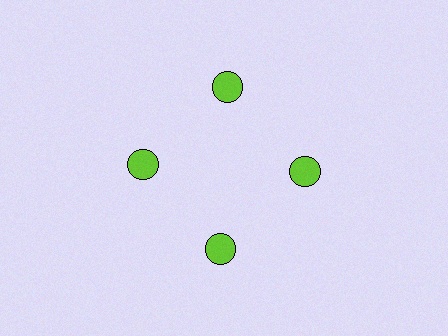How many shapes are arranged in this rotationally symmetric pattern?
There are 4 shapes, arranged in 4 groups of 1.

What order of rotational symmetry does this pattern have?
This pattern has 4-fold rotational symmetry.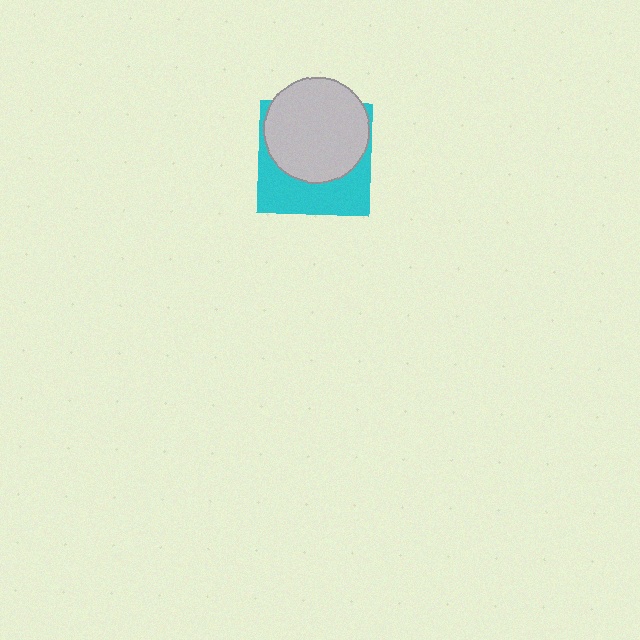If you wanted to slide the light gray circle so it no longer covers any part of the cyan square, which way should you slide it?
Slide it up — that is the most direct way to separate the two shapes.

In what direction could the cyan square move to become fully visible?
The cyan square could move down. That would shift it out from behind the light gray circle entirely.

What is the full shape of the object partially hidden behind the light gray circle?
The partially hidden object is a cyan square.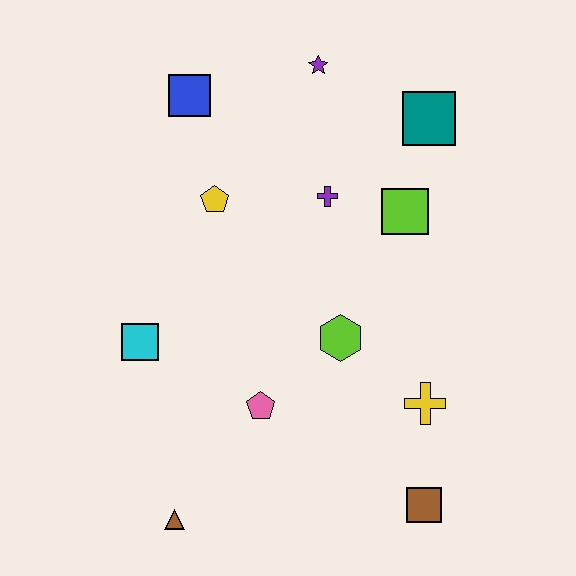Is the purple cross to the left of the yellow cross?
Yes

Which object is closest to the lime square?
The purple cross is closest to the lime square.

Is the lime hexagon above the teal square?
No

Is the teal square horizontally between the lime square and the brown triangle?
No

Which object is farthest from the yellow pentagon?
The brown square is farthest from the yellow pentagon.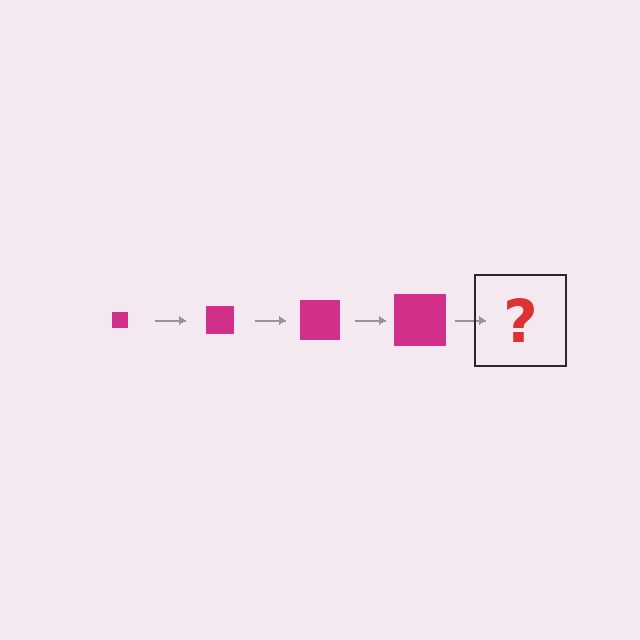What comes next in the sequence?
The next element should be a magenta square, larger than the previous one.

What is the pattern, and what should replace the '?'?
The pattern is that the square gets progressively larger each step. The '?' should be a magenta square, larger than the previous one.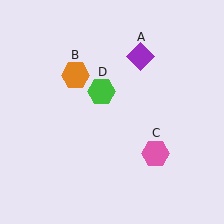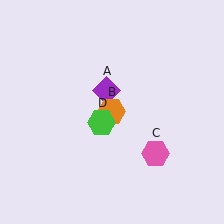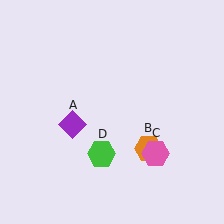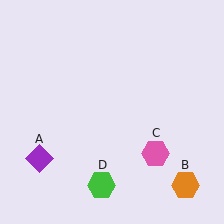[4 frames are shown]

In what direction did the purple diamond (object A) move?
The purple diamond (object A) moved down and to the left.